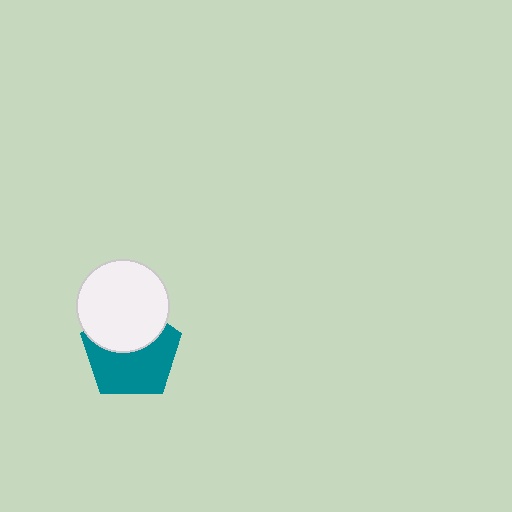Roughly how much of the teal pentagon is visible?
About half of it is visible (roughly 59%).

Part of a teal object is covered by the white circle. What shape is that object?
It is a pentagon.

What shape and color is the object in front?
The object in front is a white circle.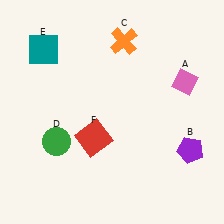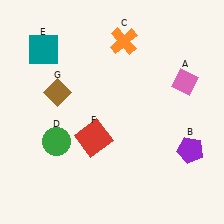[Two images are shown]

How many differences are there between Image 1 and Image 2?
There is 1 difference between the two images.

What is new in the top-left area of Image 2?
A brown diamond (G) was added in the top-left area of Image 2.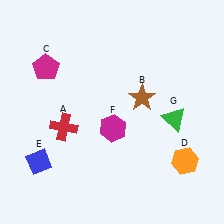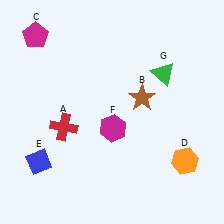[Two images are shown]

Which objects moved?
The objects that moved are: the magenta pentagon (C), the green triangle (G).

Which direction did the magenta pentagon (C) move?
The magenta pentagon (C) moved up.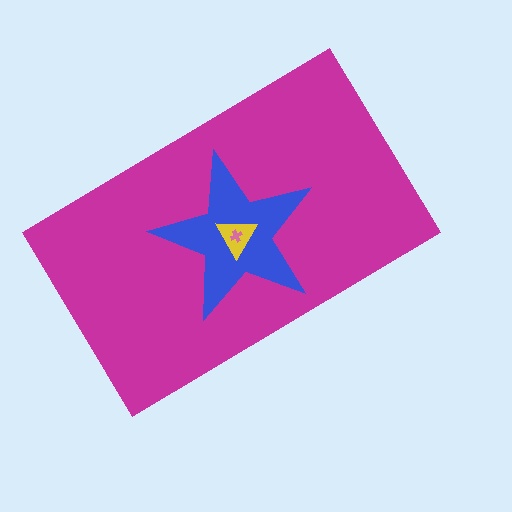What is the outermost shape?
The magenta rectangle.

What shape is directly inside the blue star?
The yellow triangle.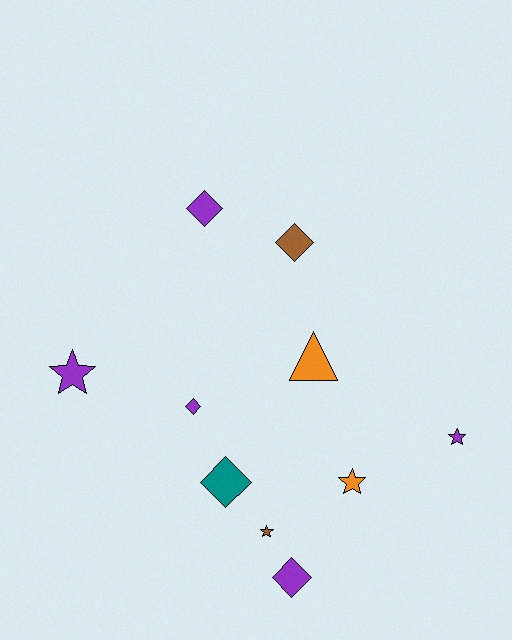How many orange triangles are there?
There is 1 orange triangle.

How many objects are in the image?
There are 10 objects.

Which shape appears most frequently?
Diamond, with 5 objects.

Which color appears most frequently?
Purple, with 5 objects.